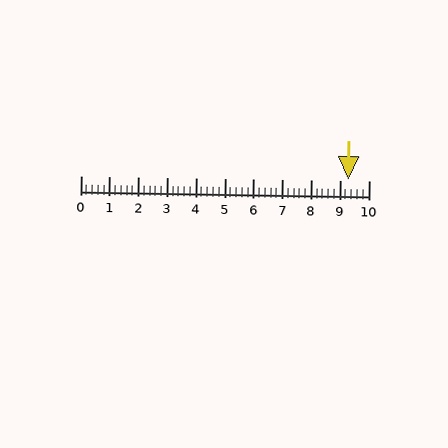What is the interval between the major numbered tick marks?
The major tick marks are spaced 1 units apart.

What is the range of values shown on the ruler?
The ruler shows values from 0 to 10.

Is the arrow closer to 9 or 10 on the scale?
The arrow is closer to 9.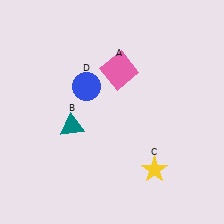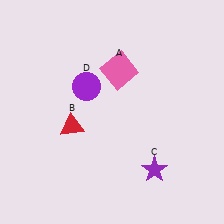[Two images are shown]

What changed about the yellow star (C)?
In Image 1, C is yellow. In Image 2, it changed to purple.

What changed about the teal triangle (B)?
In Image 1, B is teal. In Image 2, it changed to red.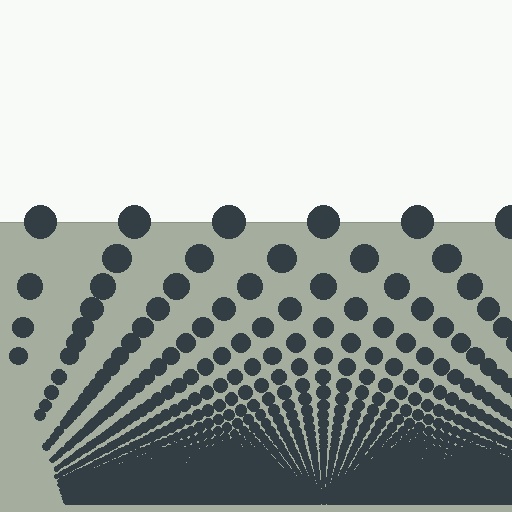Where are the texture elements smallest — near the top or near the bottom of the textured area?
Near the bottom.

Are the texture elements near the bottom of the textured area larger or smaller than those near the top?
Smaller. The gradient is inverted — elements near the bottom are smaller and denser.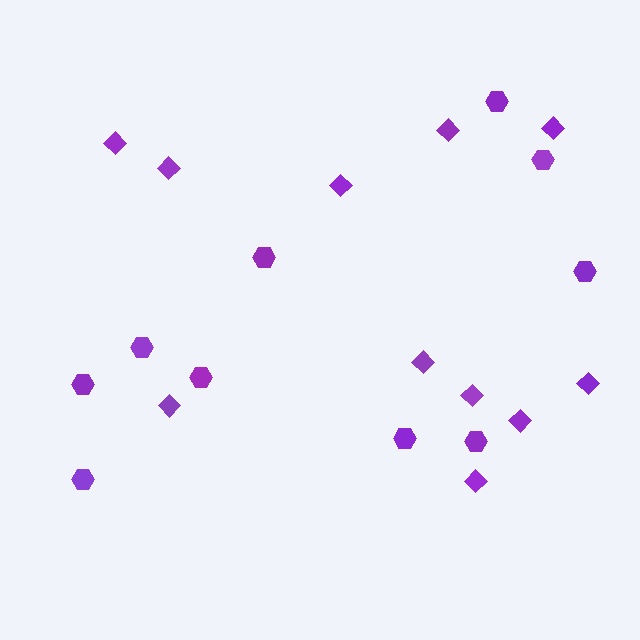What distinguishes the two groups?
There are 2 groups: one group of diamonds (11) and one group of hexagons (10).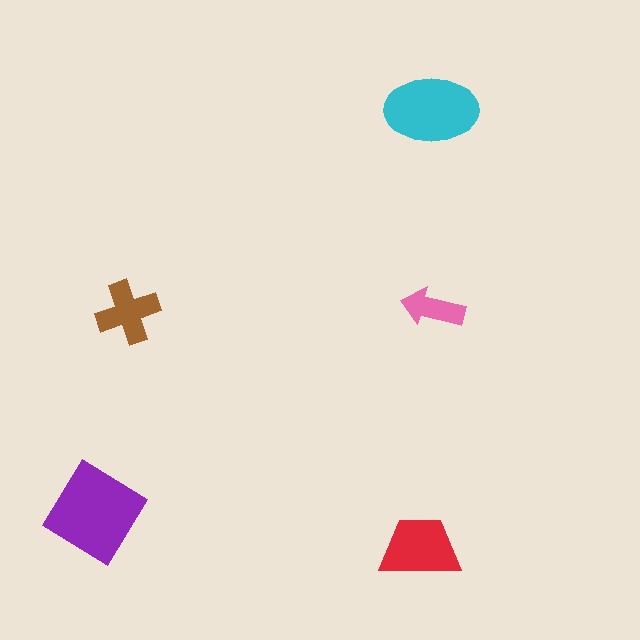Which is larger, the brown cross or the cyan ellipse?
The cyan ellipse.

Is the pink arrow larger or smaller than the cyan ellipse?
Smaller.